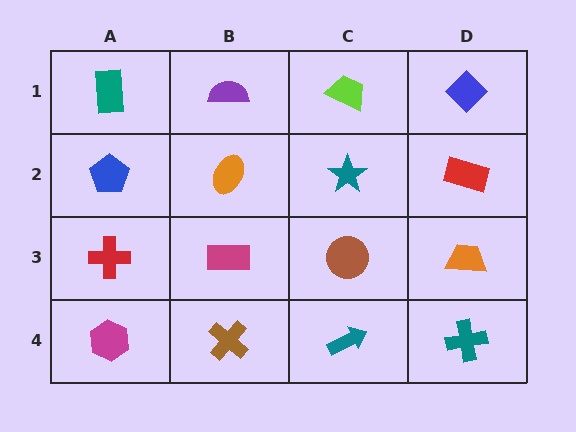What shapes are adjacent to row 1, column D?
A red rectangle (row 2, column D), a lime trapezoid (row 1, column C).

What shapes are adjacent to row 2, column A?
A teal rectangle (row 1, column A), a red cross (row 3, column A), an orange ellipse (row 2, column B).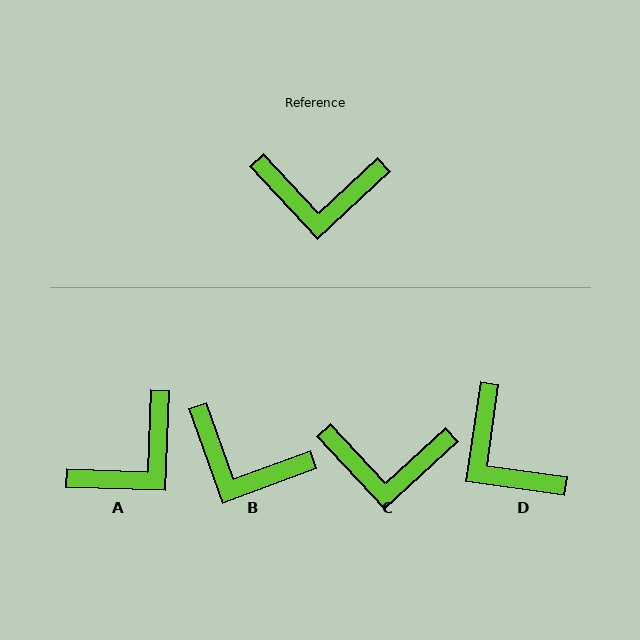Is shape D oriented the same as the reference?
No, it is off by about 51 degrees.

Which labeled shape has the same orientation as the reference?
C.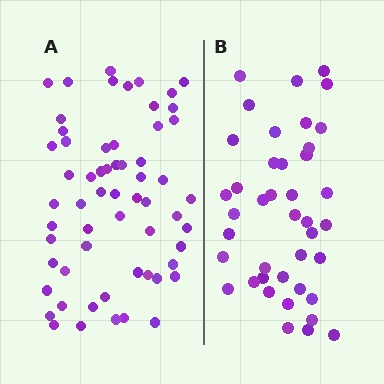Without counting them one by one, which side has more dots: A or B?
Region A (the left region) has more dots.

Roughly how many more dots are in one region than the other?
Region A has approximately 20 more dots than region B.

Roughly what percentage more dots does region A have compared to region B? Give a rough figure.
About 45% more.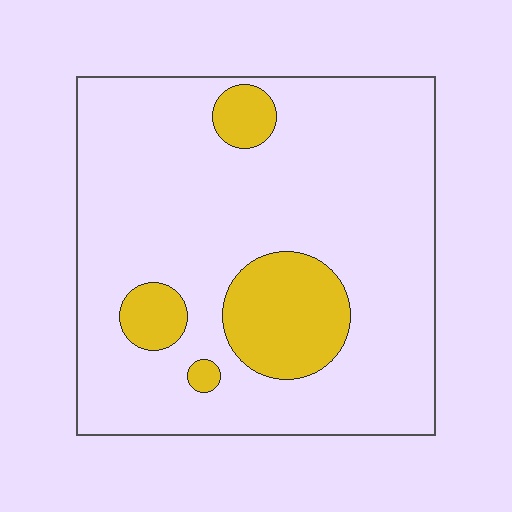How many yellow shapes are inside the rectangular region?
4.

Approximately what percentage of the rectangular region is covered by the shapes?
Approximately 15%.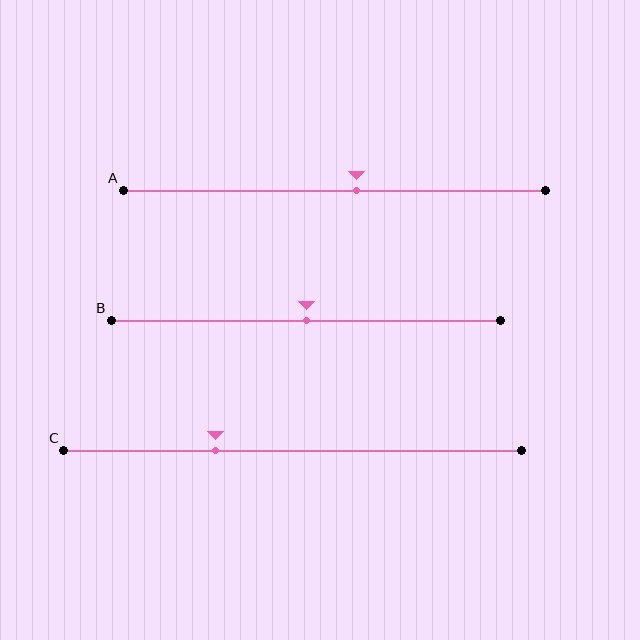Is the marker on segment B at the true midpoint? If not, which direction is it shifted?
Yes, the marker on segment B is at the true midpoint.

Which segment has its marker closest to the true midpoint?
Segment B has its marker closest to the true midpoint.